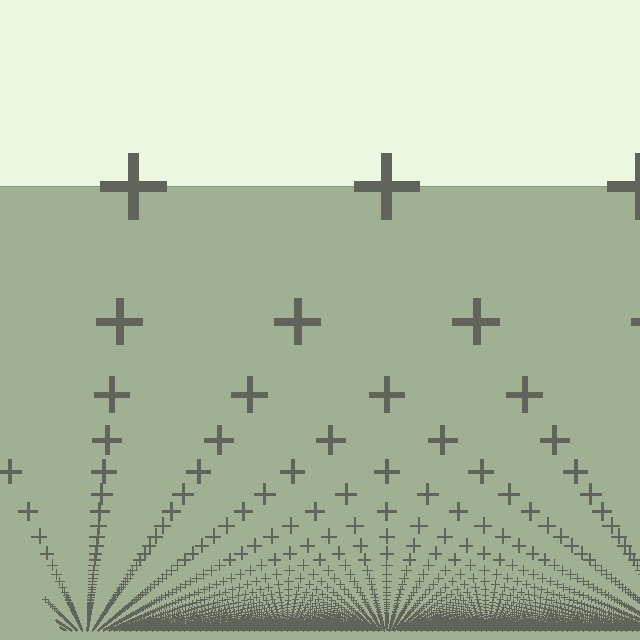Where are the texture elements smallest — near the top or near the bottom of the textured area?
Near the bottom.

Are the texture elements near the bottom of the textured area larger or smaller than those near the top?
Smaller. The gradient is inverted — elements near the bottom are smaller and denser.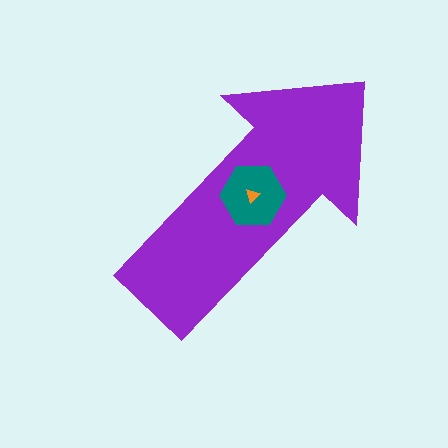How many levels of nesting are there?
3.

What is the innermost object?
The orange triangle.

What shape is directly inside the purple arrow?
The teal hexagon.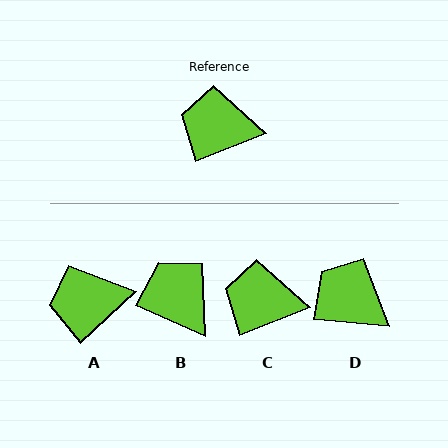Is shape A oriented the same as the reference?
No, it is off by about 21 degrees.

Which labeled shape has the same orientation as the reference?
C.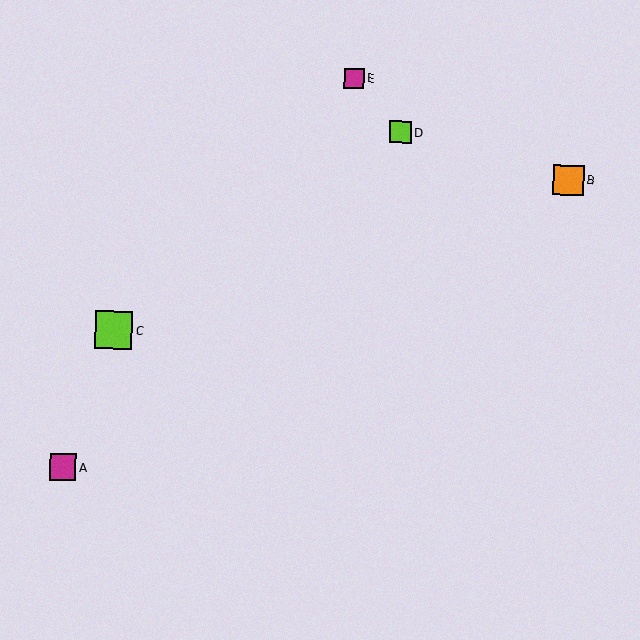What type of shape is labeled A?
Shape A is a magenta square.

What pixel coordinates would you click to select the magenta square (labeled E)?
Click at (354, 78) to select the magenta square E.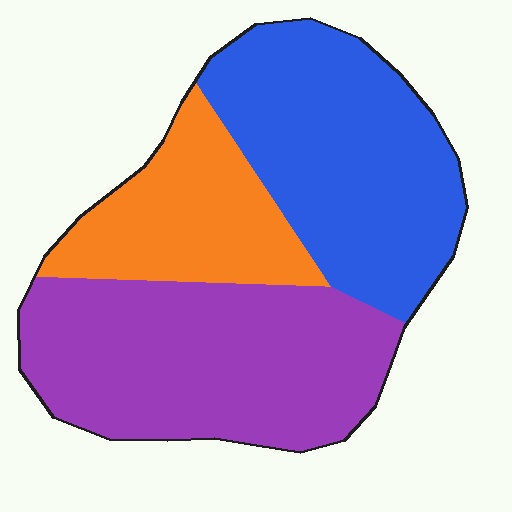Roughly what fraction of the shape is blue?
Blue takes up between a third and a half of the shape.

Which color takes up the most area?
Purple, at roughly 40%.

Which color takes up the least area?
Orange, at roughly 20%.